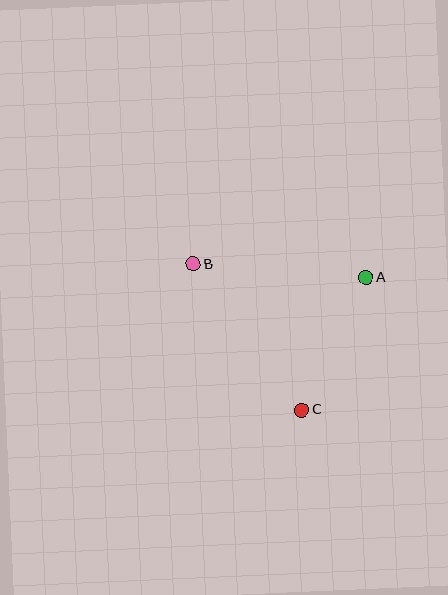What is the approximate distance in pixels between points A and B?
The distance between A and B is approximately 173 pixels.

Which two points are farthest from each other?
Points B and C are farthest from each other.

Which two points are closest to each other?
Points A and C are closest to each other.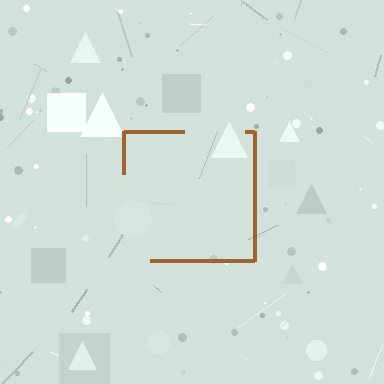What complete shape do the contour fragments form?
The contour fragments form a square.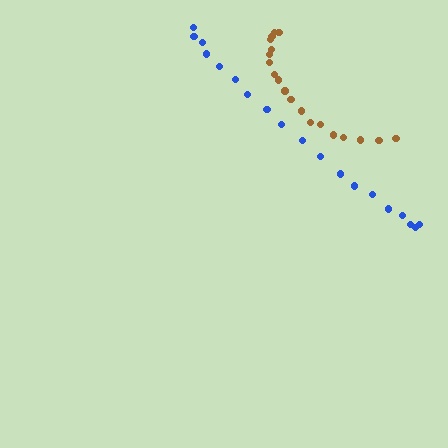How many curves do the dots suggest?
There are 2 distinct paths.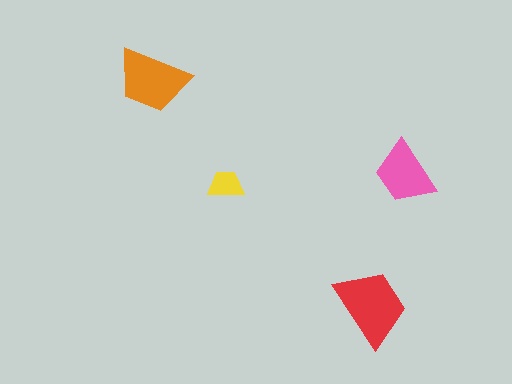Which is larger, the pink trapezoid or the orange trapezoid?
The orange one.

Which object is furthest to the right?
The pink trapezoid is rightmost.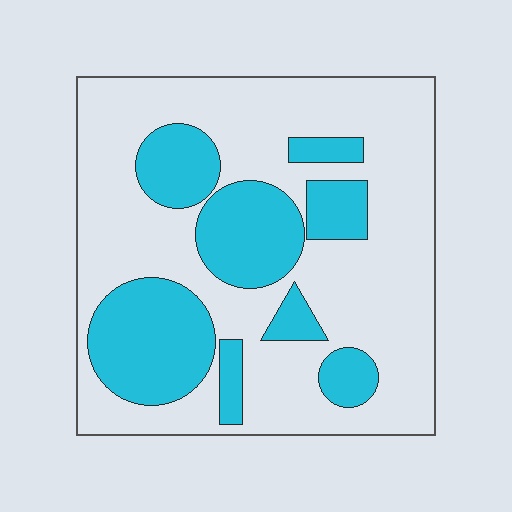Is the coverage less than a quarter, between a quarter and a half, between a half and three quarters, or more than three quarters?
Between a quarter and a half.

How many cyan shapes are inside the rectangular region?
8.